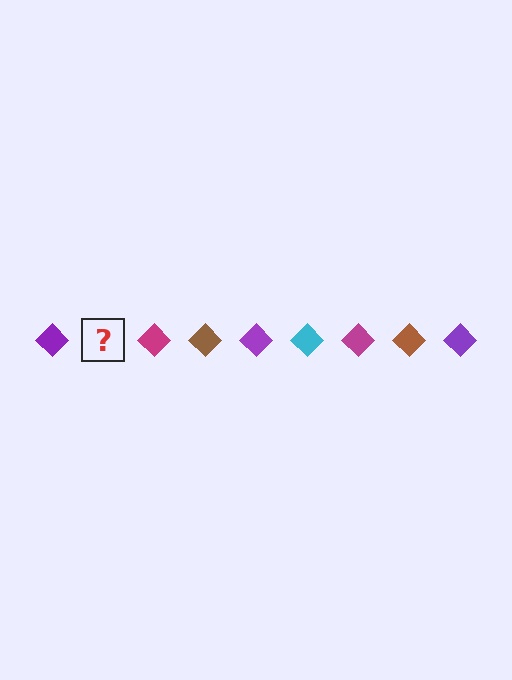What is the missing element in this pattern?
The missing element is a cyan diamond.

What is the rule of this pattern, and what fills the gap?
The rule is that the pattern cycles through purple, cyan, magenta, brown diamonds. The gap should be filled with a cyan diamond.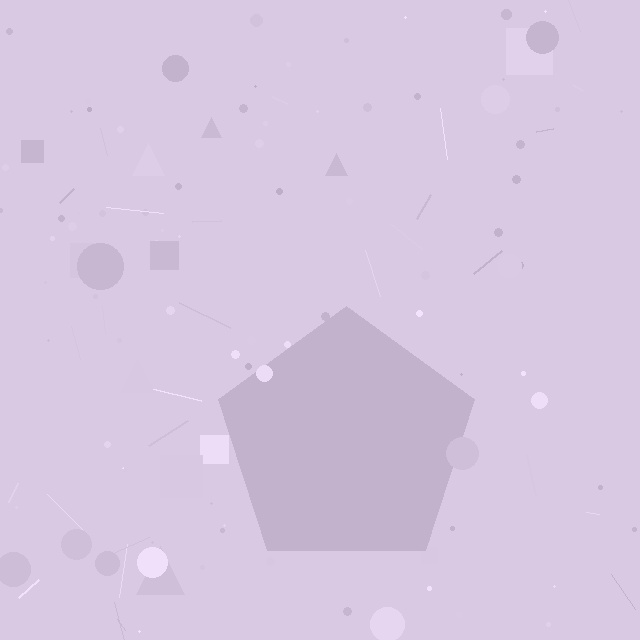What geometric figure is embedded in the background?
A pentagon is embedded in the background.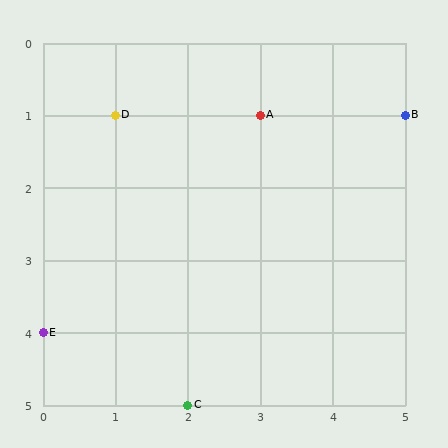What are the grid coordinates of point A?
Point A is at grid coordinates (3, 1).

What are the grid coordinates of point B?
Point B is at grid coordinates (5, 1).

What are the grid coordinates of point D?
Point D is at grid coordinates (1, 1).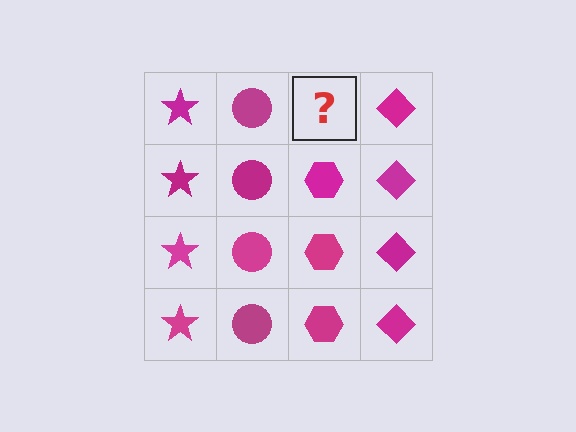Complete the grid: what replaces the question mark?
The question mark should be replaced with a magenta hexagon.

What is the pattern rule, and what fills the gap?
The rule is that each column has a consistent shape. The gap should be filled with a magenta hexagon.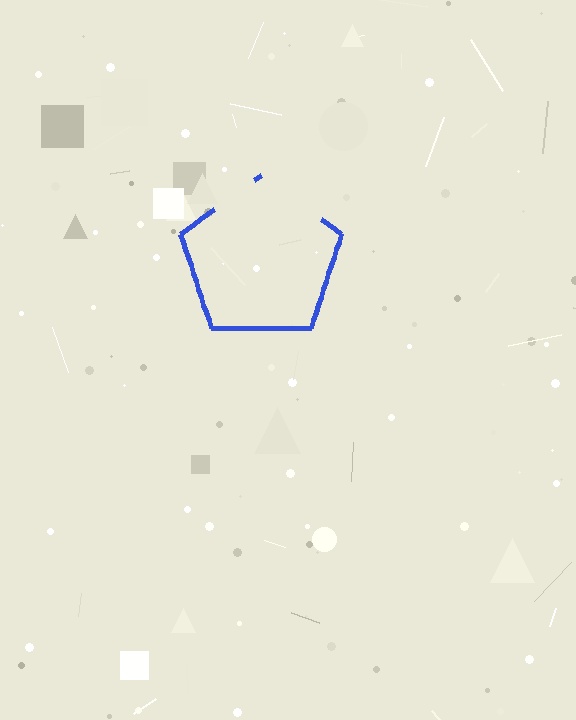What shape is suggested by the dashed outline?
The dashed outline suggests a pentagon.